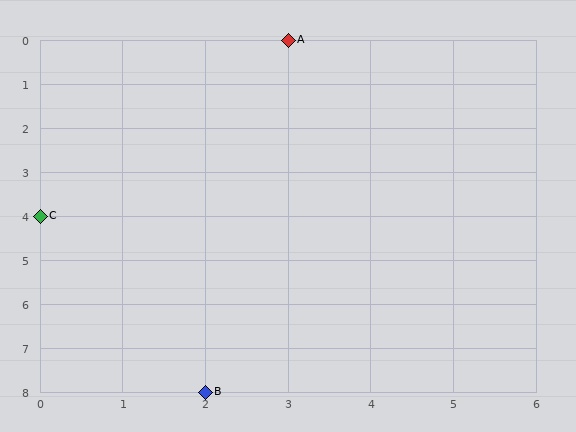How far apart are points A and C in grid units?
Points A and C are 3 columns and 4 rows apart (about 5.0 grid units diagonally).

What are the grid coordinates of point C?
Point C is at grid coordinates (0, 4).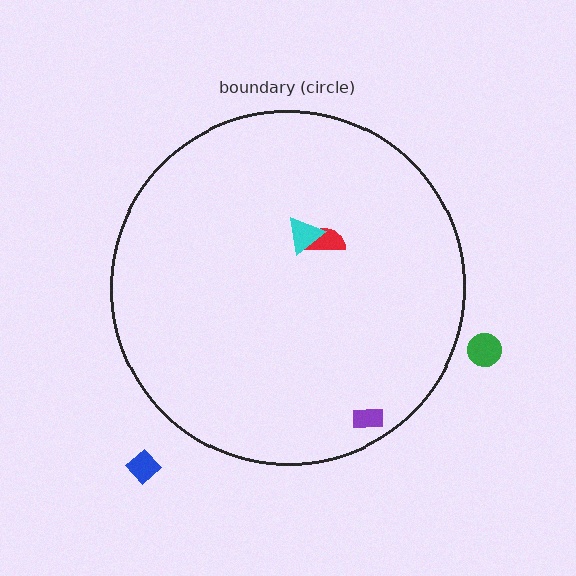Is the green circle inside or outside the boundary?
Outside.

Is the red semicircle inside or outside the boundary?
Inside.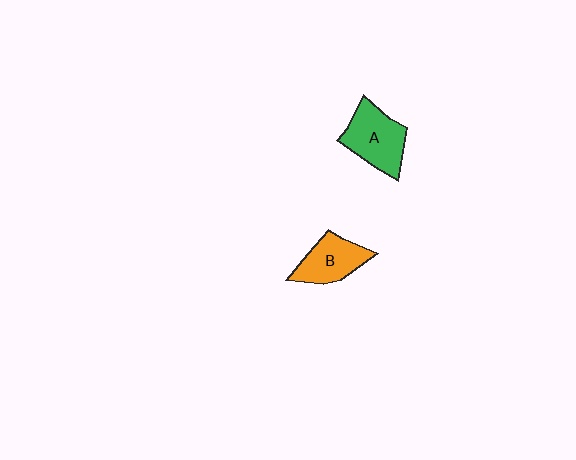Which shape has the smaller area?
Shape B (orange).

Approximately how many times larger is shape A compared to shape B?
Approximately 1.2 times.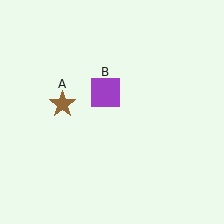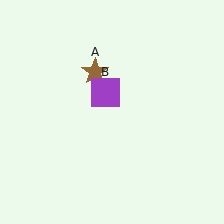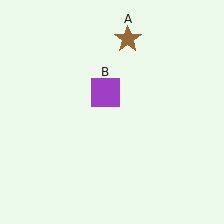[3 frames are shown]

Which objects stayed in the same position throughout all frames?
Purple square (object B) remained stationary.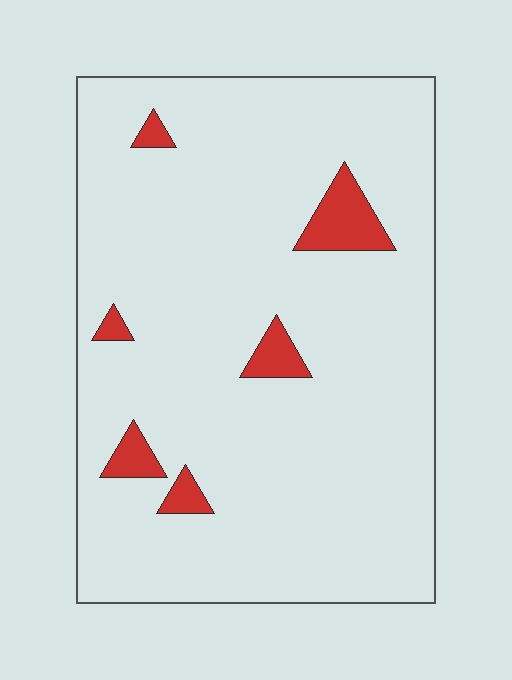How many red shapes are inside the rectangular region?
6.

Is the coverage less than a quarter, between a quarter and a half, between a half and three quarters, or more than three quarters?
Less than a quarter.